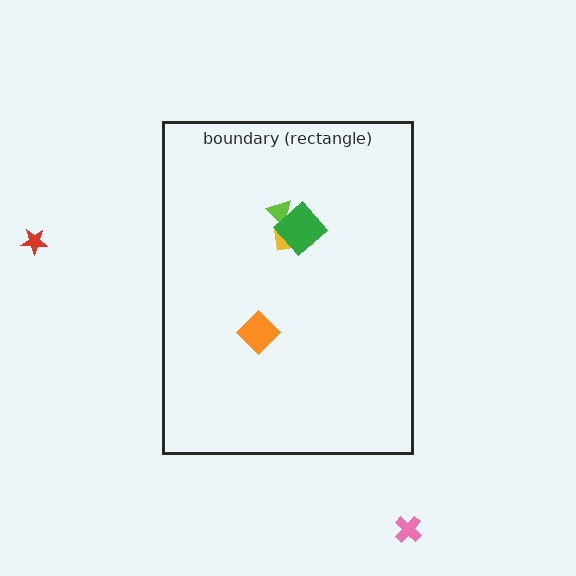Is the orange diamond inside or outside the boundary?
Inside.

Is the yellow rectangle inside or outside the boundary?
Inside.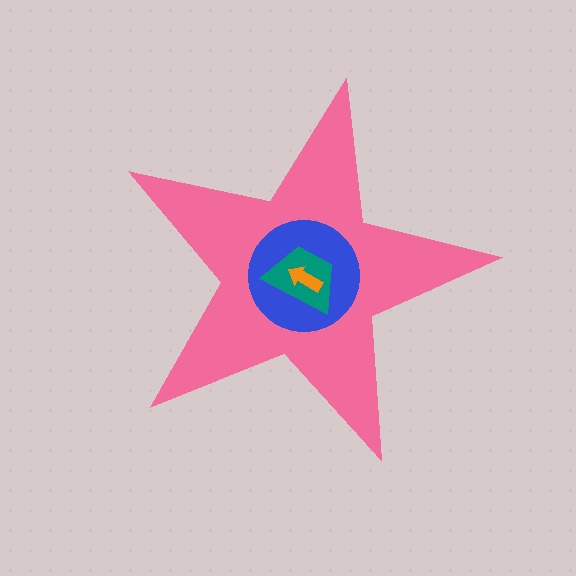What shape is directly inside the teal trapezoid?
The orange arrow.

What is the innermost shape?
The orange arrow.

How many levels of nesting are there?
4.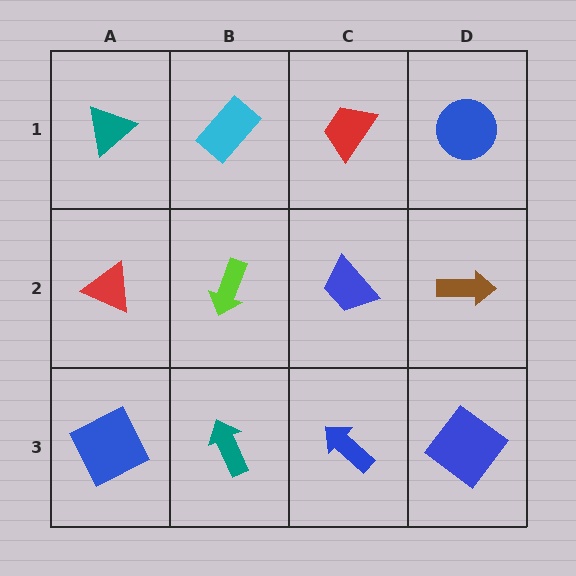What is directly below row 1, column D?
A brown arrow.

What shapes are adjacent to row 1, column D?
A brown arrow (row 2, column D), a red trapezoid (row 1, column C).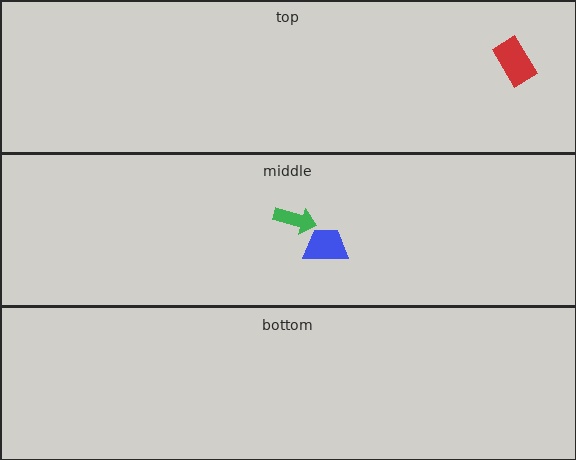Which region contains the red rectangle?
The top region.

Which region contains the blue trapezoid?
The middle region.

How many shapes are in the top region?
1.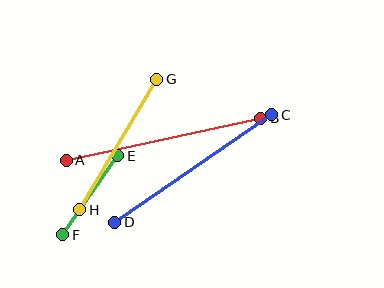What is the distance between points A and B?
The distance is approximately 199 pixels.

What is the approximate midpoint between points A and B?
The midpoint is at approximately (164, 139) pixels.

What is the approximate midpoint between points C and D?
The midpoint is at approximately (193, 168) pixels.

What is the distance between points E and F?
The distance is approximately 96 pixels.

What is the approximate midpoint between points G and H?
The midpoint is at approximately (118, 145) pixels.